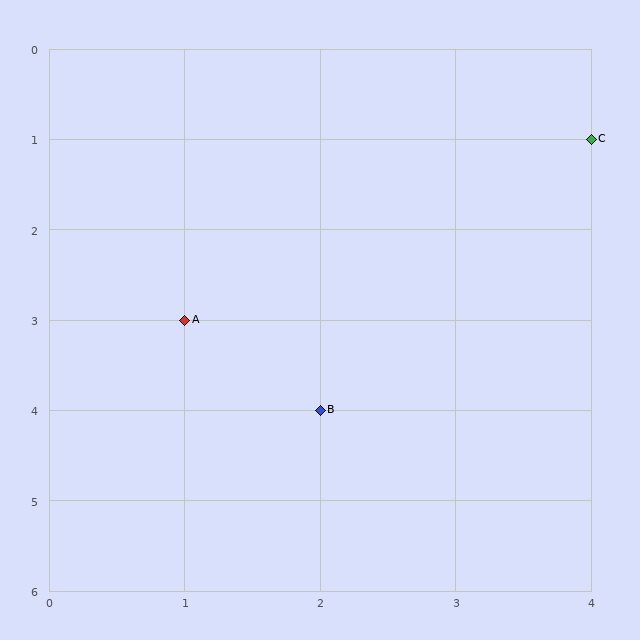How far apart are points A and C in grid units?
Points A and C are 3 columns and 2 rows apart (about 3.6 grid units diagonally).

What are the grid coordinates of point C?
Point C is at grid coordinates (4, 1).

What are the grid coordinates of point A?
Point A is at grid coordinates (1, 3).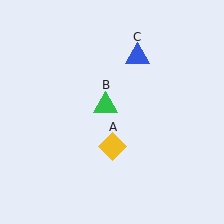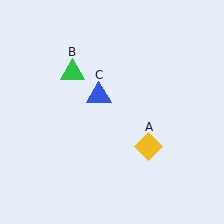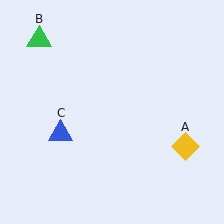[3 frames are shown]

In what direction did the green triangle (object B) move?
The green triangle (object B) moved up and to the left.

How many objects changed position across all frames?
3 objects changed position: yellow diamond (object A), green triangle (object B), blue triangle (object C).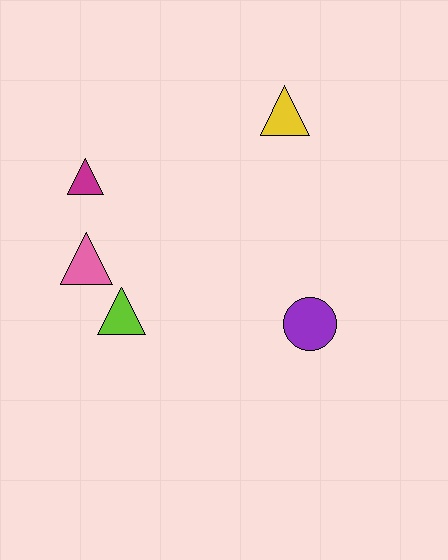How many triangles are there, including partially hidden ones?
There are 4 triangles.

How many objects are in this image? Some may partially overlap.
There are 5 objects.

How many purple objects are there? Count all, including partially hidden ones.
There is 1 purple object.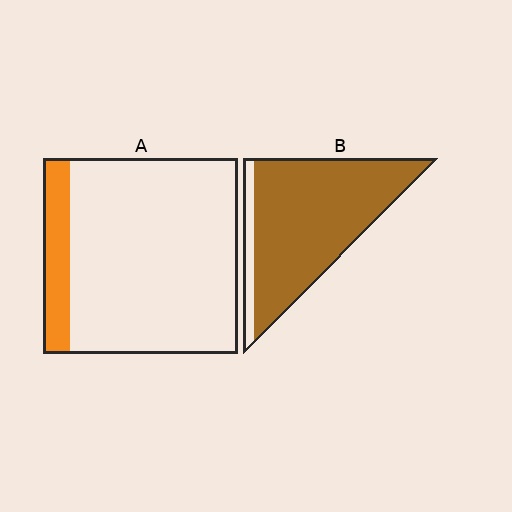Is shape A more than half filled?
No.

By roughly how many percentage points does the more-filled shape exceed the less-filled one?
By roughly 75 percentage points (B over A).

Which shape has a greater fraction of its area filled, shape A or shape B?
Shape B.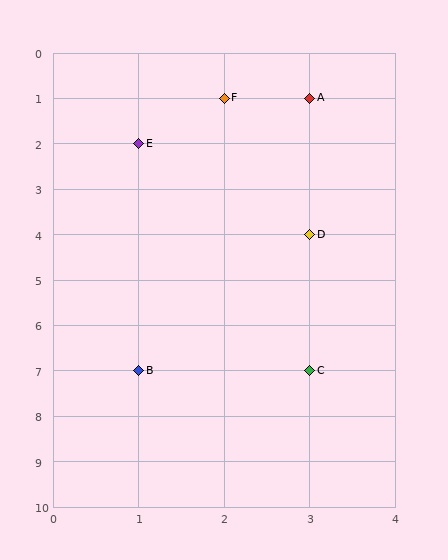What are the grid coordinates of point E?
Point E is at grid coordinates (1, 2).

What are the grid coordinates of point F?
Point F is at grid coordinates (2, 1).